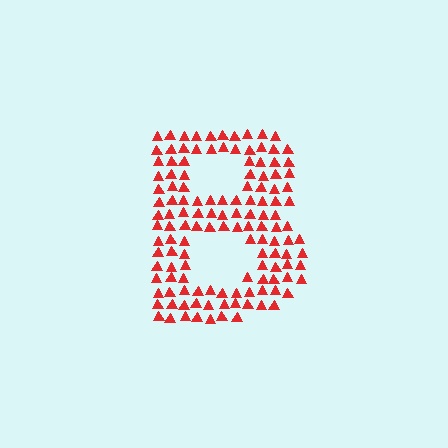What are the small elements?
The small elements are triangles.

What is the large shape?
The large shape is the letter B.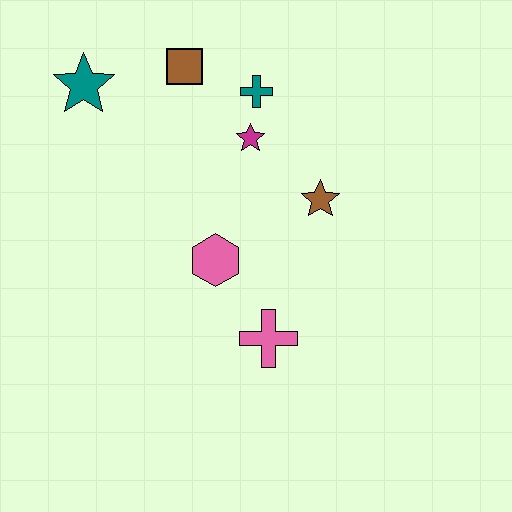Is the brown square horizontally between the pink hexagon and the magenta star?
No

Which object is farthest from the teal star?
The pink cross is farthest from the teal star.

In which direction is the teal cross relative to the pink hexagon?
The teal cross is above the pink hexagon.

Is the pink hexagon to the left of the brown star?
Yes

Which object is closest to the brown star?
The magenta star is closest to the brown star.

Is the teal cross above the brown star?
Yes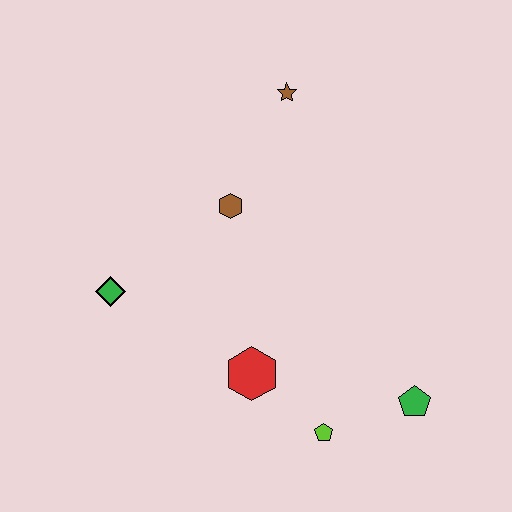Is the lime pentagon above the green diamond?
No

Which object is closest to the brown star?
The brown hexagon is closest to the brown star.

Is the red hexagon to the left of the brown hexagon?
No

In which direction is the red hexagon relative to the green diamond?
The red hexagon is to the right of the green diamond.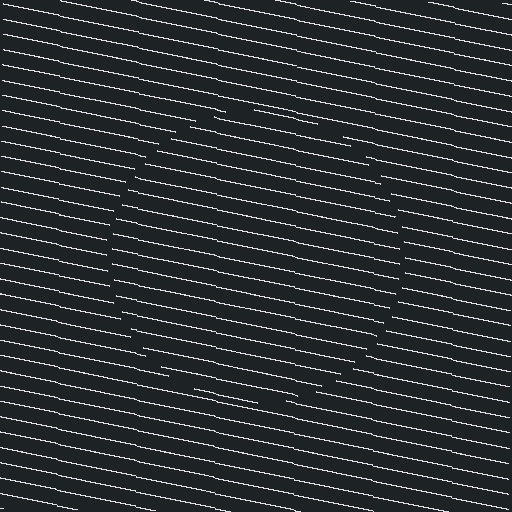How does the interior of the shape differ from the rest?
The interior of the shape contains the same grating, shifted by half a period — the contour is defined by the phase discontinuity where line-ends from the inner and outer gratings abut.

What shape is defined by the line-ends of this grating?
An illusory circle. The interior of the shape contains the same grating, shifted by half a period — the contour is defined by the phase discontinuity where line-ends from the inner and outer gratings abut.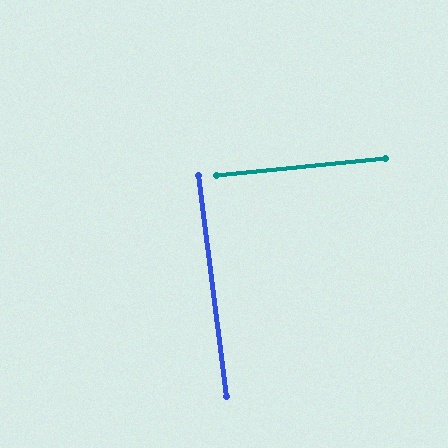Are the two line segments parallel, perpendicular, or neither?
Perpendicular — they meet at approximately 88°.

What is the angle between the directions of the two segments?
Approximately 88 degrees.